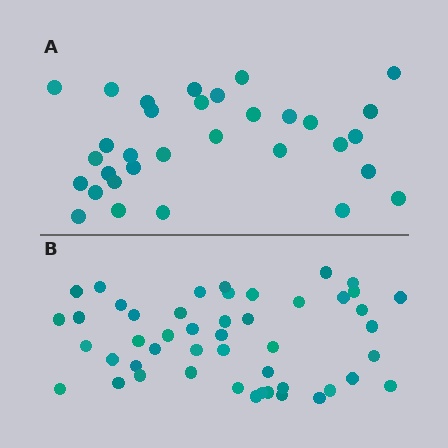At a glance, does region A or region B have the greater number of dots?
Region B (the bottom region) has more dots.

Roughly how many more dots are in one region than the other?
Region B has approximately 15 more dots than region A.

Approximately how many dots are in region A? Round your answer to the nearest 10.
About 30 dots. (The exact count is 32, which rounds to 30.)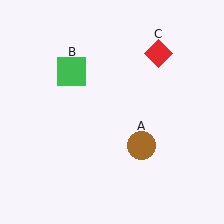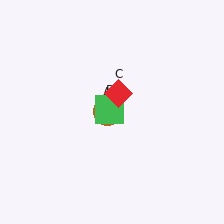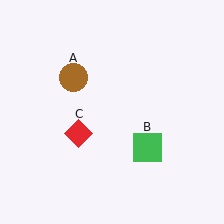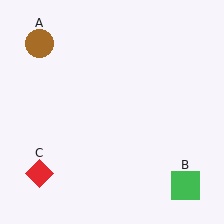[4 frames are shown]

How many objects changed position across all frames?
3 objects changed position: brown circle (object A), green square (object B), red diamond (object C).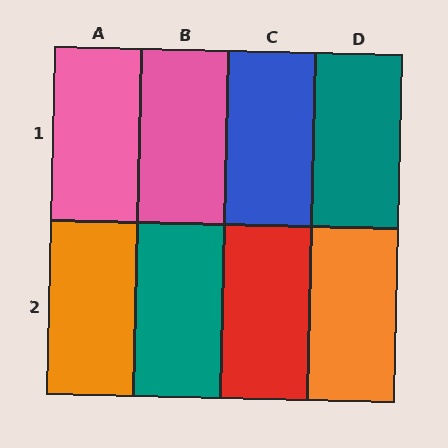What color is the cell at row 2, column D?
Orange.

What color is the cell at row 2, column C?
Red.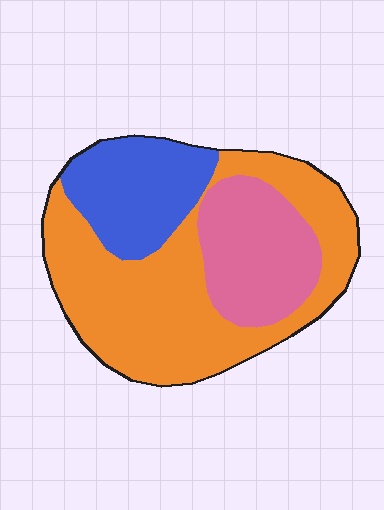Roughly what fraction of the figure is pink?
Pink takes up about one quarter (1/4) of the figure.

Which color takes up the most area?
Orange, at roughly 55%.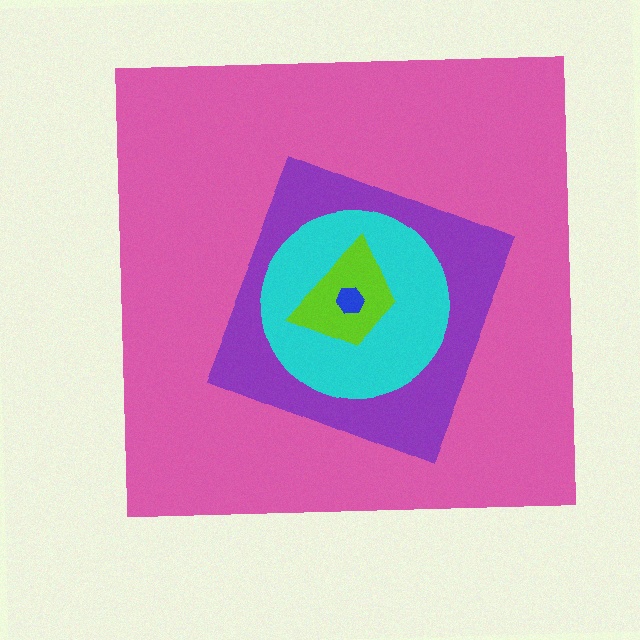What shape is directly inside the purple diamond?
The cyan circle.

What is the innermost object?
The blue hexagon.